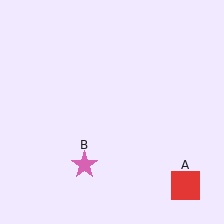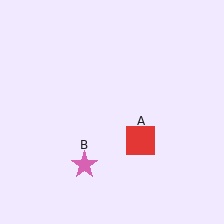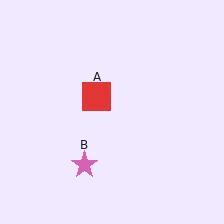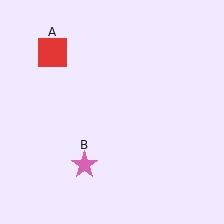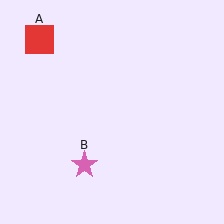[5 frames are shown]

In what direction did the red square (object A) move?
The red square (object A) moved up and to the left.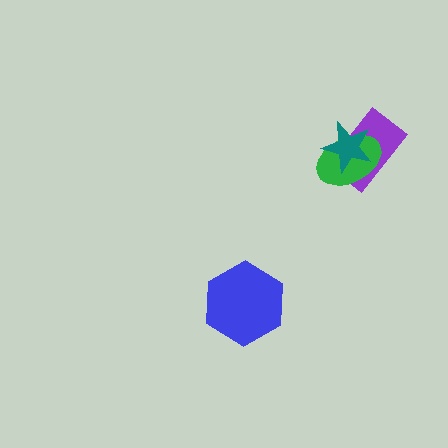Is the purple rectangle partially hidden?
Yes, it is partially covered by another shape.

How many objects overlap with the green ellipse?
2 objects overlap with the green ellipse.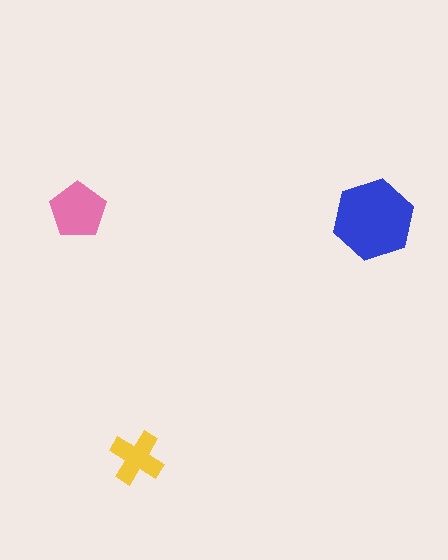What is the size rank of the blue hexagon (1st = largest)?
1st.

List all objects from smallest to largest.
The yellow cross, the pink pentagon, the blue hexagon.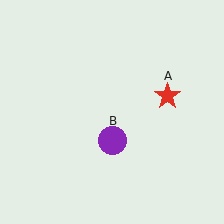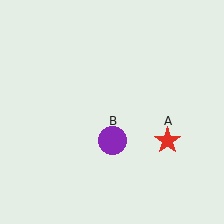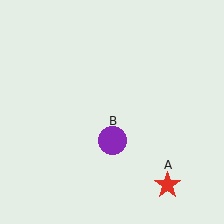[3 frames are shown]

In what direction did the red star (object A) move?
The red star (object A) moved down.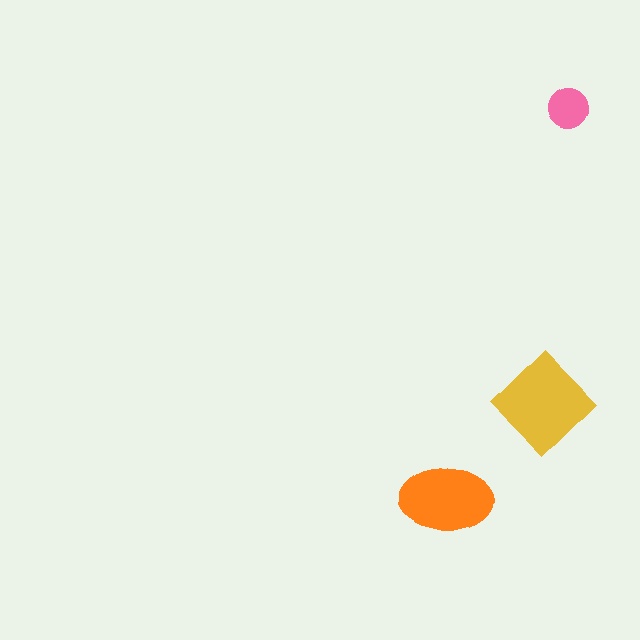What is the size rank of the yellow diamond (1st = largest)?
1st.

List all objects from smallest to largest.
The pink circle, the orange ellipse, the yellow diamond.